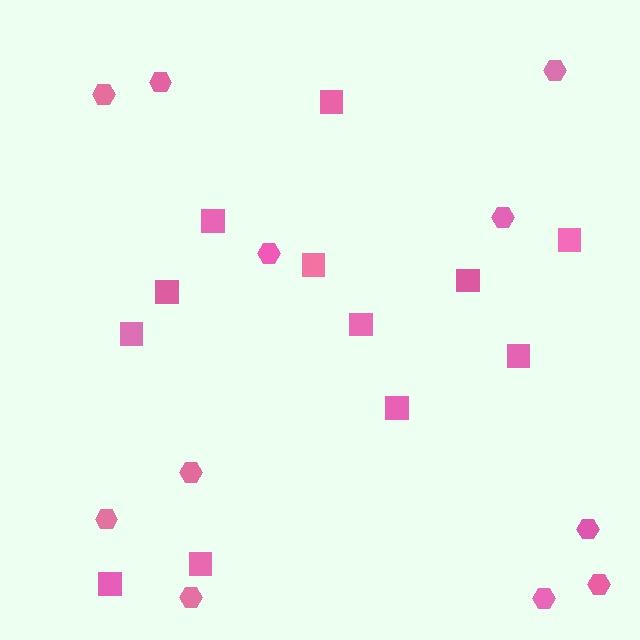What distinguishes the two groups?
There are 2 groups: one group of hexagons (11) and one group of squares (12).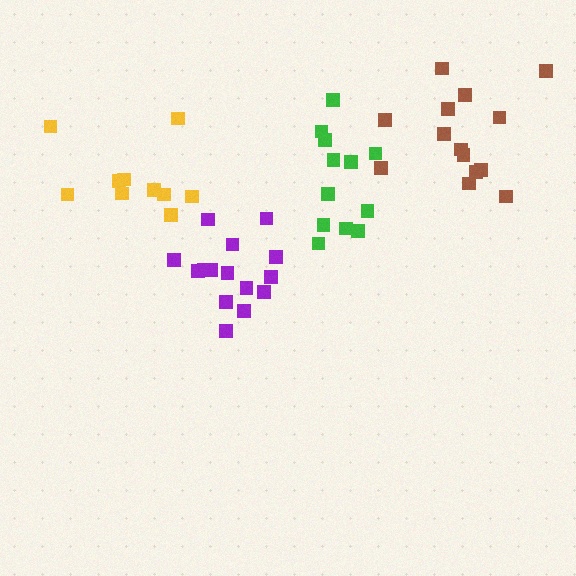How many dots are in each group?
Group 1: 15 dots, Group 2: 12 dots, Group 3: 14 dots, Group 4: 10 dots (51 total).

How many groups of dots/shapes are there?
There are 4 groups.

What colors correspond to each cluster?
The clusters are colored: purple, green, brown, yellow.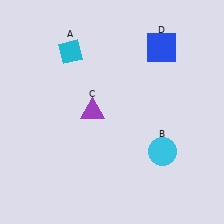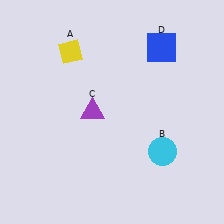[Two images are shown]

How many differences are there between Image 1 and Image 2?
There is 1 difference between the two images.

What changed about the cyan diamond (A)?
In Image 1, A is cyan. In Image 2, it changed to yellow.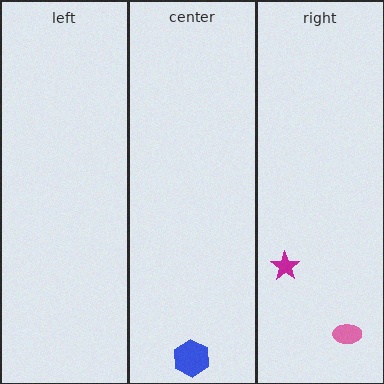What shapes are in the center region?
The blue hexagon.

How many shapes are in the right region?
2.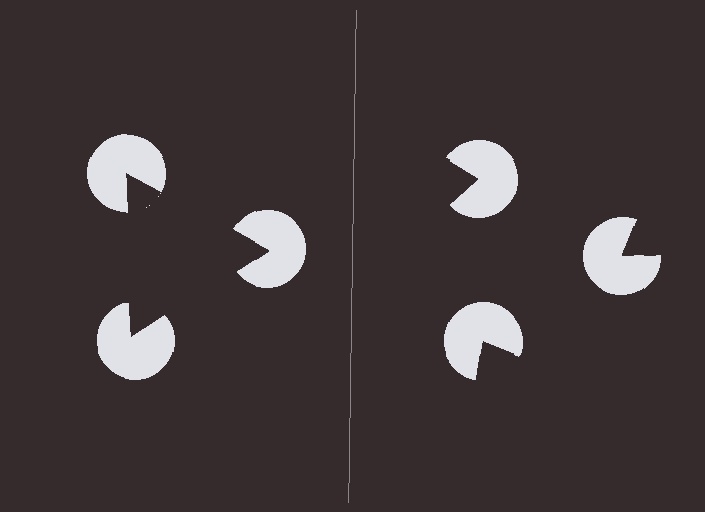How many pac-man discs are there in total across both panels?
6 — 3 on each side.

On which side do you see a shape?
An illusory triangle appears on the left side. On the right side the wedge cuts are rotated, so no coherent shape forms.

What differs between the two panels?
The pac-man discs are positioned identically on both sides; only the wedge orientations differ. On the left they align to a triangle; on the right they are misaligned.